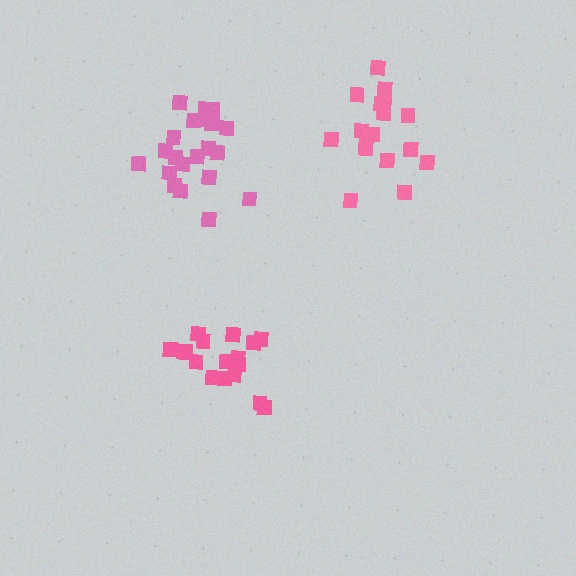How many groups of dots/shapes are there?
There are 3 groups.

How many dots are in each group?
Group 1: 17 dots, Group 2: 21 dots, Group 3: 17 dots (55 total).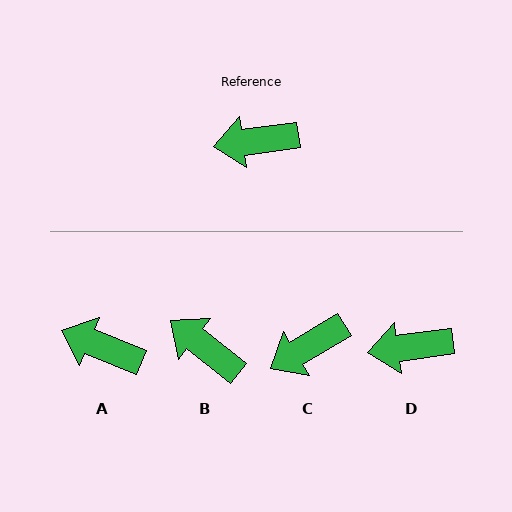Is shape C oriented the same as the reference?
No, it is off by about 23 degrees.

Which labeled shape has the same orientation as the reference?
D.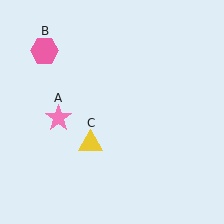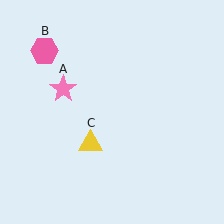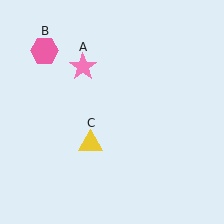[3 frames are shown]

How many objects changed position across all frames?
1 object changed position: pink star (object A).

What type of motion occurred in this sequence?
The pink star (object A) rotated clockwise around the center of the scene.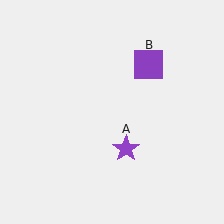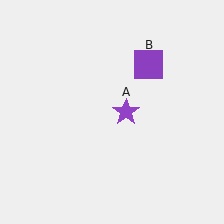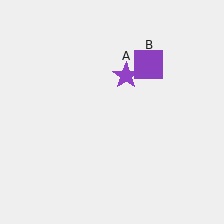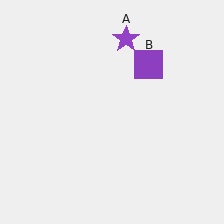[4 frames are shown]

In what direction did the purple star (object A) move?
The purple star (object A) moved up.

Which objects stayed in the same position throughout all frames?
Purple square (object B) remained stationary.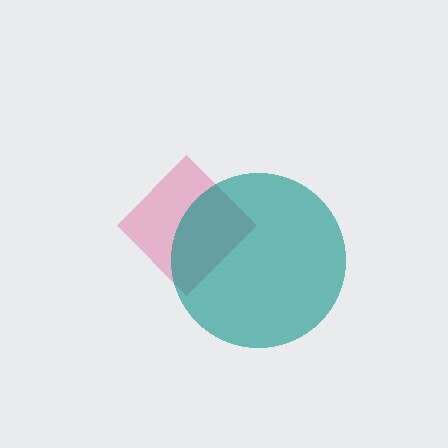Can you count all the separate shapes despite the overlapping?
Yes, there are 2 separate shapes.